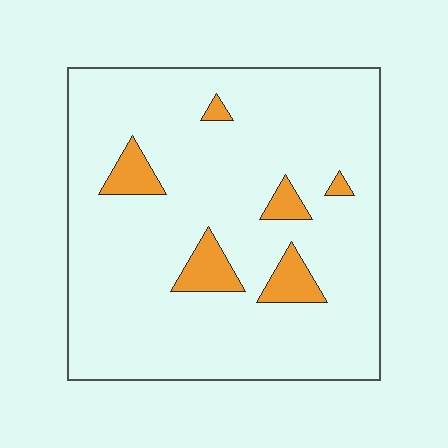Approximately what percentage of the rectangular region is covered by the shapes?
Approximately 10%.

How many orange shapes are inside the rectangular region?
6.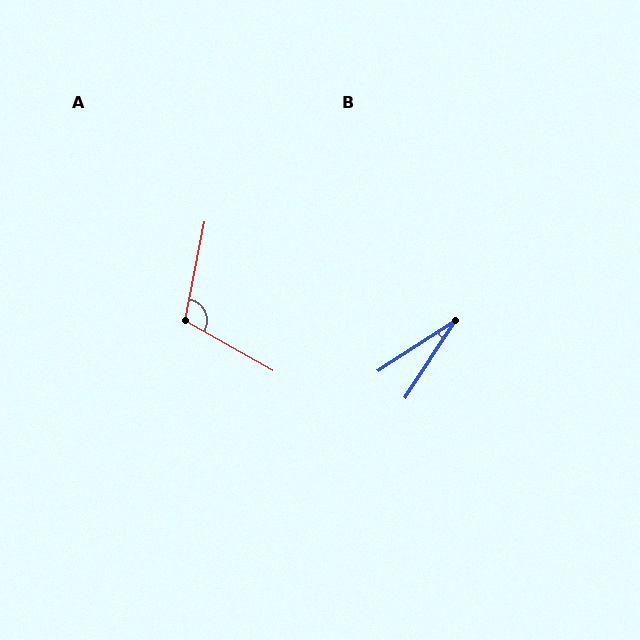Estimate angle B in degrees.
Approximately 24 degrees.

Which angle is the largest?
A, at approximately 108 degrees.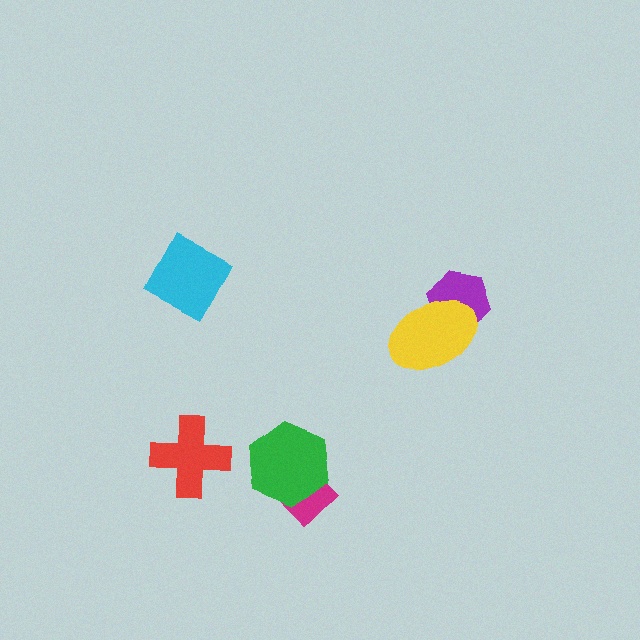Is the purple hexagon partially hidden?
Yes, it is partially covered by another shape.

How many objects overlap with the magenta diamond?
1 object overlaps with the magenta diamond.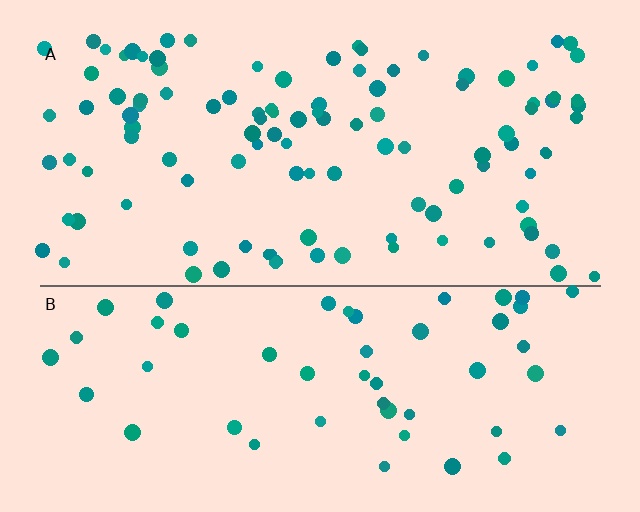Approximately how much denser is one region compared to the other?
Approximately 2.1× — region A over region B.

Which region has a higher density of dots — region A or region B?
A (the top).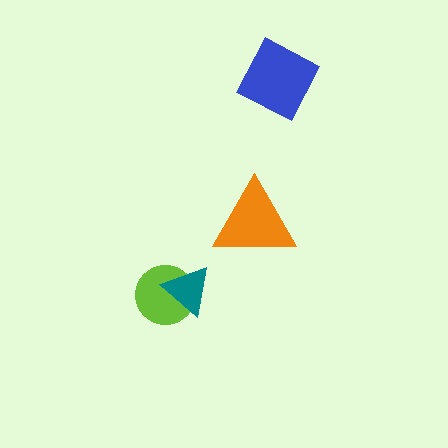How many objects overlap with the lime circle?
1 object overlaps with the lime circle.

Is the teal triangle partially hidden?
No, no other shape covers it.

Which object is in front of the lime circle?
The teal triangle is in front of the lime circle.